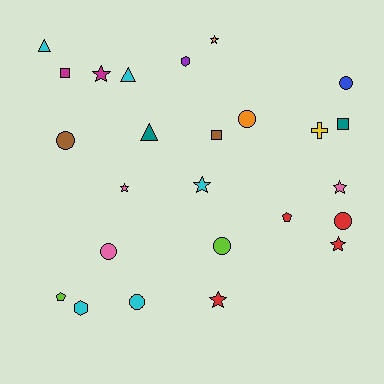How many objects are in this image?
There are 25 objects.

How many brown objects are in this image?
There are 2 brown objects.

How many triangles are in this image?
There are 3 triangles.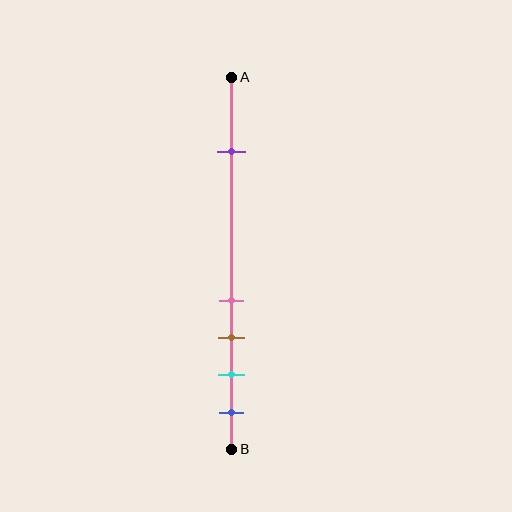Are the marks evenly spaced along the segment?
No, the marks are not evenly spaced.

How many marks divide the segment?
There are 5 marks dividing the segment.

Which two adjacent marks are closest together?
The pink and brown marks are the closest adjacent pair.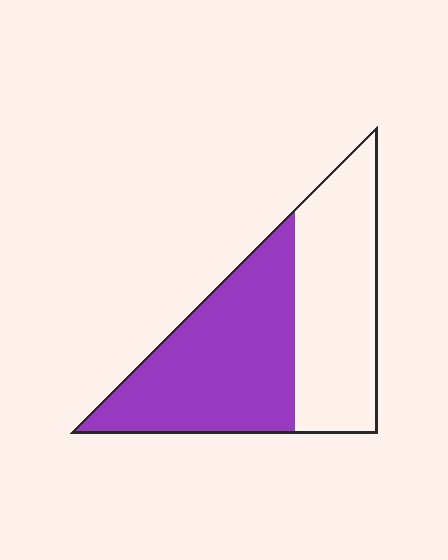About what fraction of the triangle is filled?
About one half (1/2).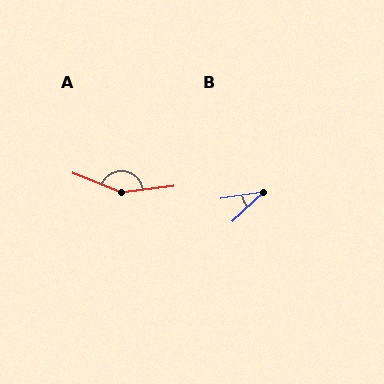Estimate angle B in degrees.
Approximately 33 degrees.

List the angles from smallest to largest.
B (33°), A (151°).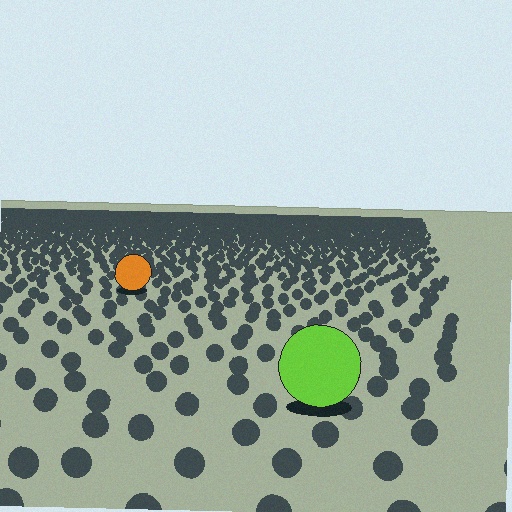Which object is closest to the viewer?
The lime circle is closest. The texture marks near it are larger and more spread out.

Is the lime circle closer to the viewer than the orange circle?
Yes. The lime circle is closer — you can tell from the texture gradient: the ground texture is coarser near it.